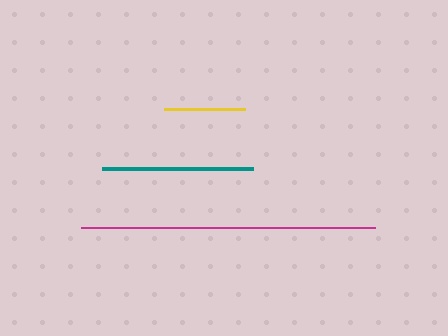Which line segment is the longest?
The magenta line is the longest at approximately 294 pixels.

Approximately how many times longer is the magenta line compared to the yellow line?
The magenta line is approximately 3.6 times the length of the yellow line.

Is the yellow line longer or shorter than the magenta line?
The magenta line is longer than the yellow line.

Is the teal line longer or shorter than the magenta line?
The magenta line is longer than the teal line.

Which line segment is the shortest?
The yellow line is the shortest at approximately 81 pixels.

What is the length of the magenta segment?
The magenta segment is approximately 294 pixels long.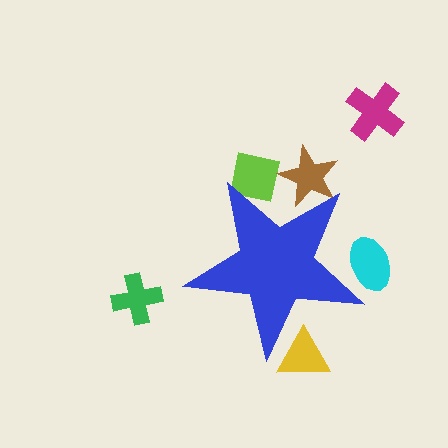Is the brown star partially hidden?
Yes, the brown star is partially hidden behind the blue star.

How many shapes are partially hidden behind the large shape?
4 shapes are partially hidden.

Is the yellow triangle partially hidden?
Yes, the yellow triangle is partially hidden behind the blue star.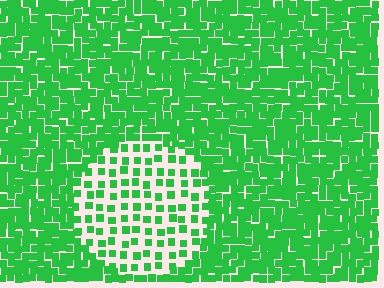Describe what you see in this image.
The image contains small green elements arranged at two different densities. A circle-shaped region is visible where the elements are less densely packed than the surrounding area.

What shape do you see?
I see a circle.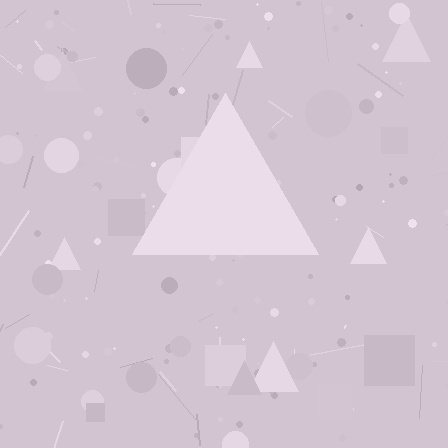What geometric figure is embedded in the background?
A triangle is embedded in the background.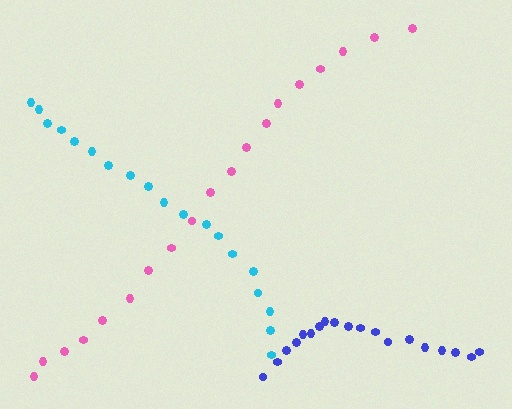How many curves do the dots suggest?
There are 3 distinct paths.